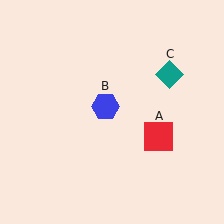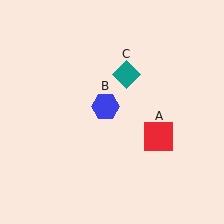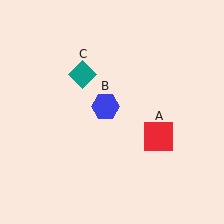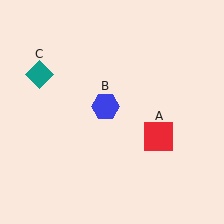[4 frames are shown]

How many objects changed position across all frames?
1 object changed position: teal diamond (object C).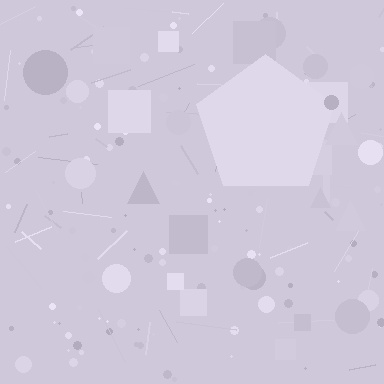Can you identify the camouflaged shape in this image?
The camouflaged shape is a pentagon.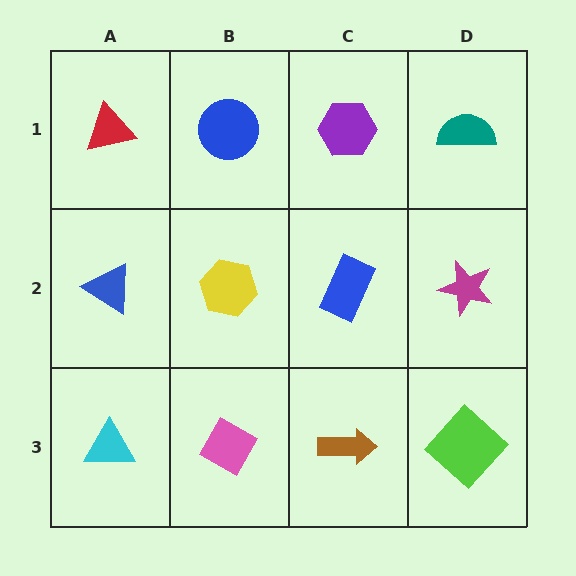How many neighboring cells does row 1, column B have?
3.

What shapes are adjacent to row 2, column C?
A purple hexagon (row 1, column C), a brown arrow (row 3, column C), a yellow hexagon (row 2, column B), a magenta star (row 2, column D).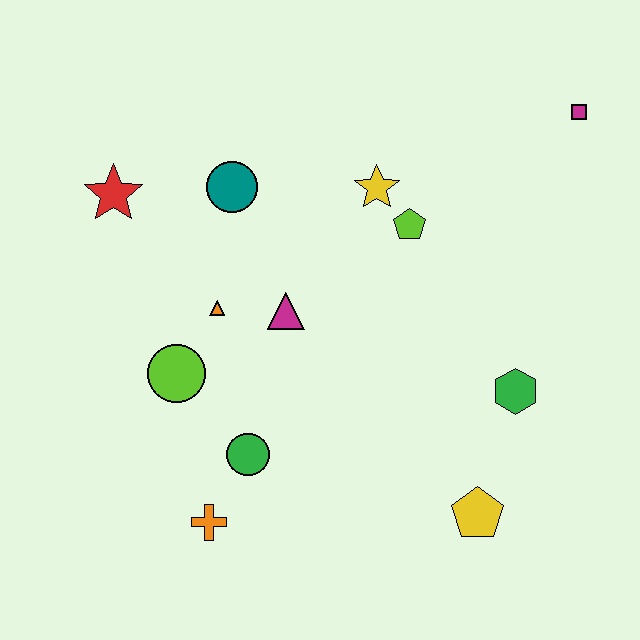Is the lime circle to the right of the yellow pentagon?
No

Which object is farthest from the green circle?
The magenta square is farthest from the green circle.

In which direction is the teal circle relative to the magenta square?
The teal circle is to the left of the magenta square.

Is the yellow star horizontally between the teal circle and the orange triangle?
No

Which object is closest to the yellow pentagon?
The green hexagon is closest to the yellow pentagon.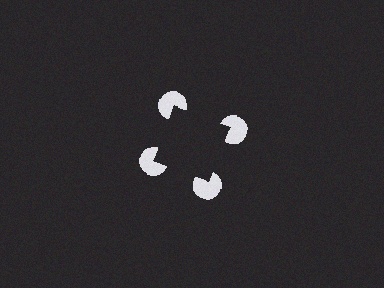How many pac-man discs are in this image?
There are 4 — one at each vertex of the illusory square.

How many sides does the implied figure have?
4 sides.